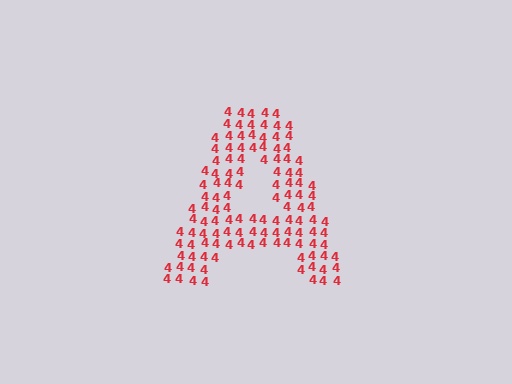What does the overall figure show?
The overall figure shows the letter A.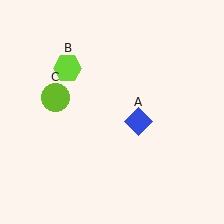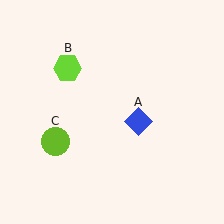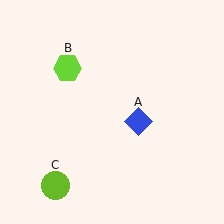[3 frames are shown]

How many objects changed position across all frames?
1 object changed position: lime circle (object C).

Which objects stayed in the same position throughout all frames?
Blue diamond (object A) and lime hexagon (object B) remained stationary.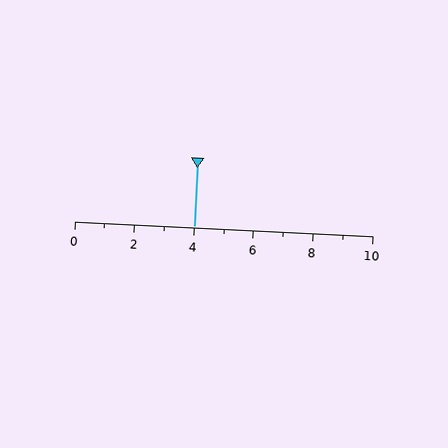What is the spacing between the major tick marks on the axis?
The major ticks are spaced 2 apart.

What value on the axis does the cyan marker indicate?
The marker indicates approximately 4.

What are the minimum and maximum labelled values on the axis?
The axis runs from 0 to 10.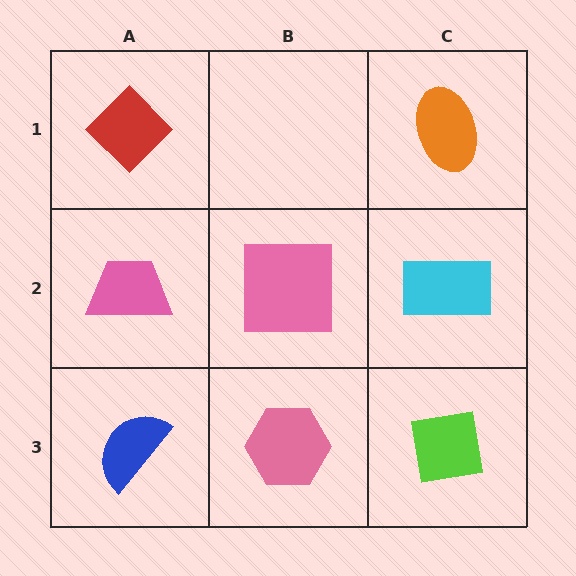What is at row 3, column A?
A blue semicircle.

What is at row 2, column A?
A pink trapezoid.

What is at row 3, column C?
A lime square.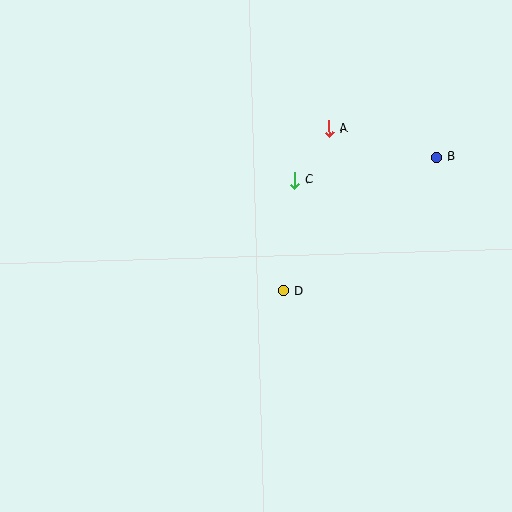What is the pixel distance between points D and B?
The distance between D and B is 203 pixels.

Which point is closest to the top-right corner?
Point B is closest to the top-right corner.